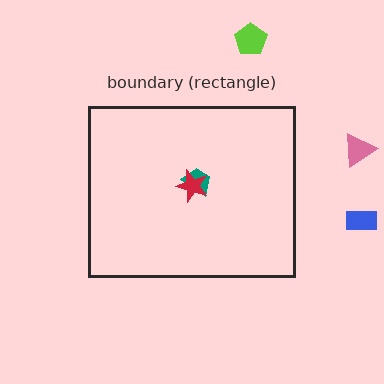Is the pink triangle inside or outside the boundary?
Outside.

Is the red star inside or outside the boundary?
Inside.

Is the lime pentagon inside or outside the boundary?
Outside.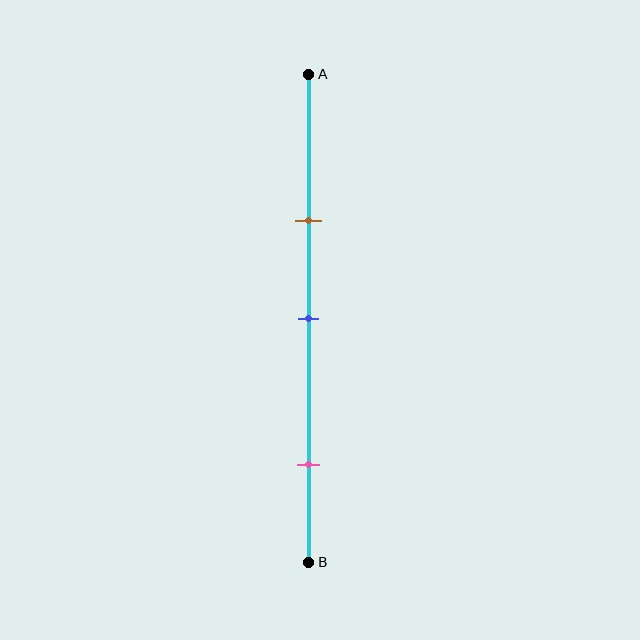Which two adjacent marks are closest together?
The brown and blue marks are the closest adjacent pair.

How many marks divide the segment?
There are 3 marks dividing the segment.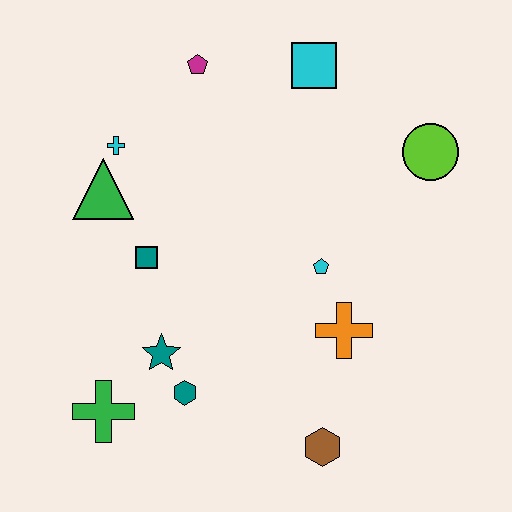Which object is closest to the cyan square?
The magenta pentagon is closest to the cyan square.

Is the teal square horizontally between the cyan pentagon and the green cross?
Yes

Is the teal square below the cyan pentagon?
No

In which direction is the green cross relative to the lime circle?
The green cross is to the left of the lime circle.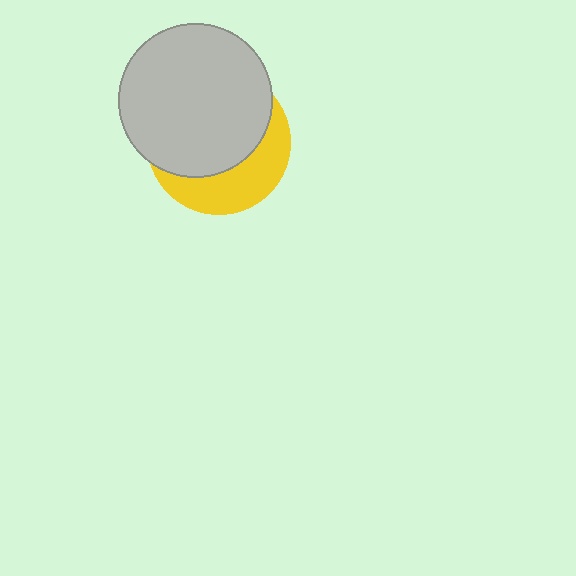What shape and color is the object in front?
The object in front is a light gray circle.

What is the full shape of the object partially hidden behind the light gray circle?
The partially hidden object is a yellow circle.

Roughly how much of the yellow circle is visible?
A small part of it is visible (roughly 36%).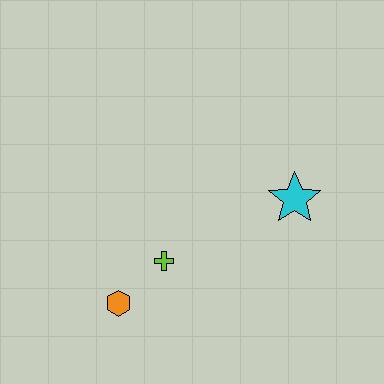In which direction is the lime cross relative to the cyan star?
The lime cross is to the left of the cyan star.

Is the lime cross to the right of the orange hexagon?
Yes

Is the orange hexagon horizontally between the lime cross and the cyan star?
No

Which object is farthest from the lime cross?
The cyan star is farthest from the lime cross.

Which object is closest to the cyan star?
The lime cross is closest to the cyan star.